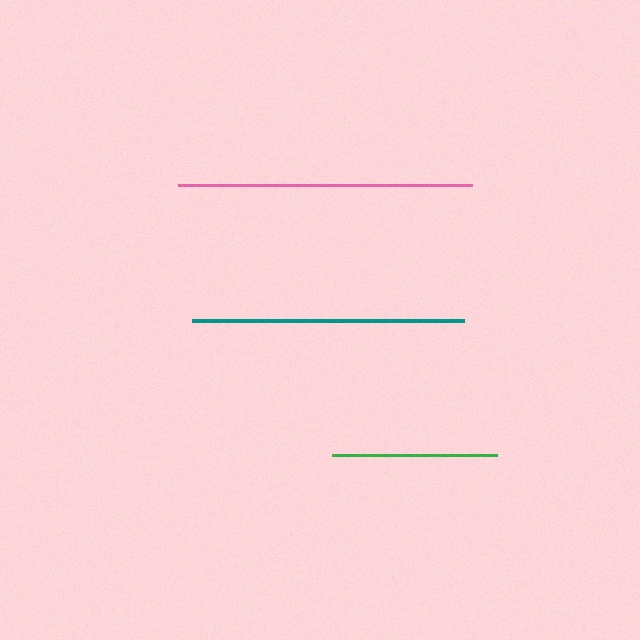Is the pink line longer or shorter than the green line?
The pink line is longer than the green line.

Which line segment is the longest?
The pink line is the longest at approximately 294 pixels.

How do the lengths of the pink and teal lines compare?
The pink and teal lines are approximately the same length.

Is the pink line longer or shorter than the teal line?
The pink line is longer than the teal line.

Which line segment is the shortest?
The green line is the shortest at approximately 166 pixels.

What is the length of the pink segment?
The pink segment is approximately 294 pixels long.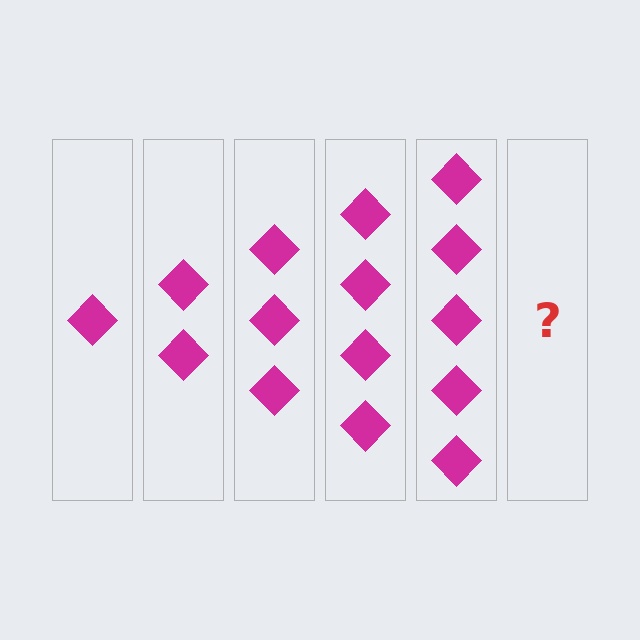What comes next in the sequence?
The next element should be 6 diamonds.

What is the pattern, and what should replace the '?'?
The pattern is that each step adds one more diamond. The '?' should be 6 diamonds.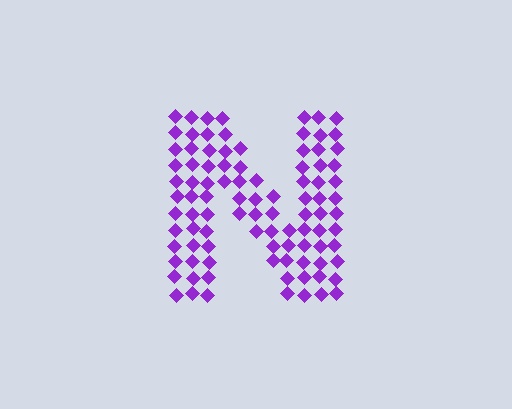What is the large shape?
The large shape is the letter N.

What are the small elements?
The small elements are diamonds.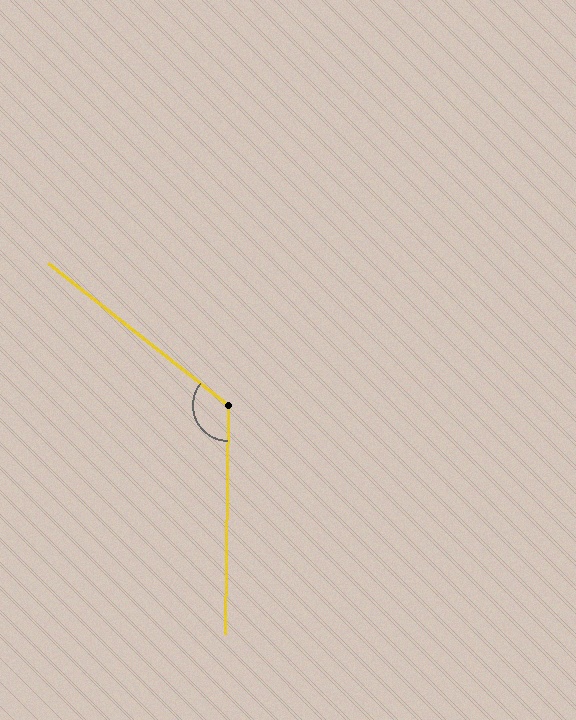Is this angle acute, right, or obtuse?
It is obtuse.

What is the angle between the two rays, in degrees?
Approximately 128 degrees.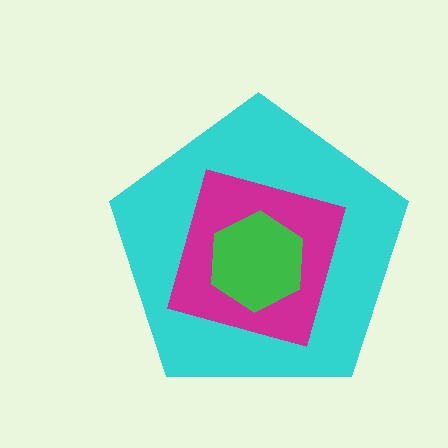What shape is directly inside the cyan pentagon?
The magenta diamond.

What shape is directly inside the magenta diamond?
The green hexagon.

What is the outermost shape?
The cyan pentagon.